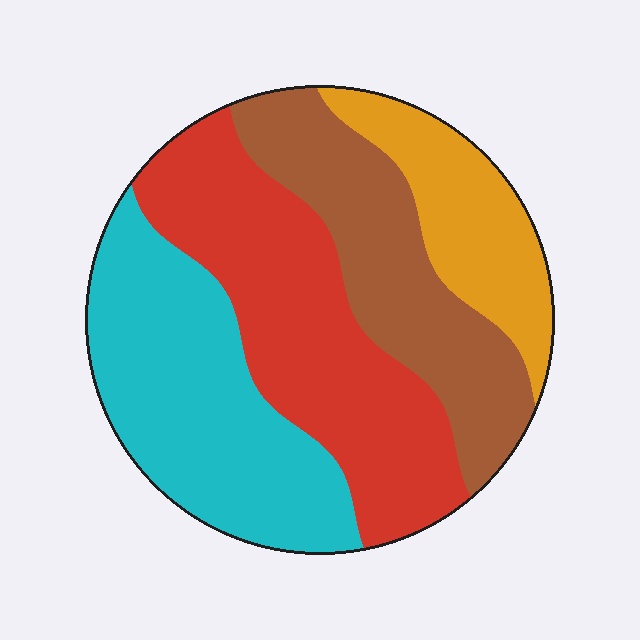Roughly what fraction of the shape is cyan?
Cyan covers about 30% of the shape.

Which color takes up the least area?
Orange, at roughly 15%.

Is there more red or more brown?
Red.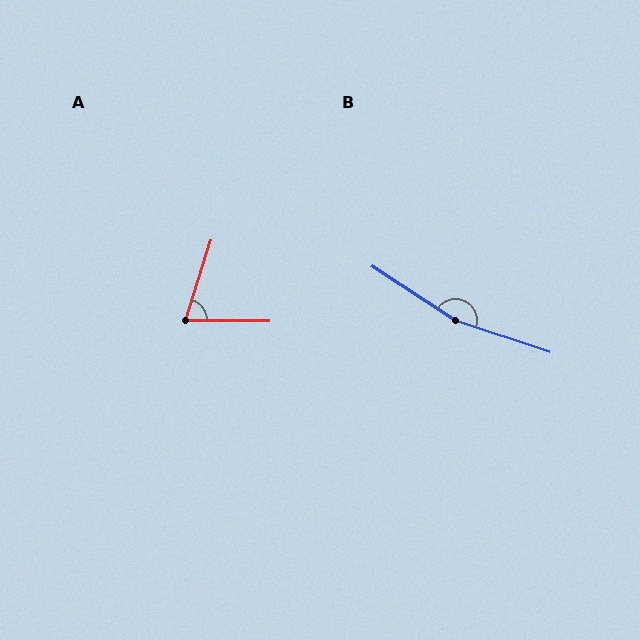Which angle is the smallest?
A, at approximately 73 degrees.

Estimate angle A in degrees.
Approximately 73 degrees.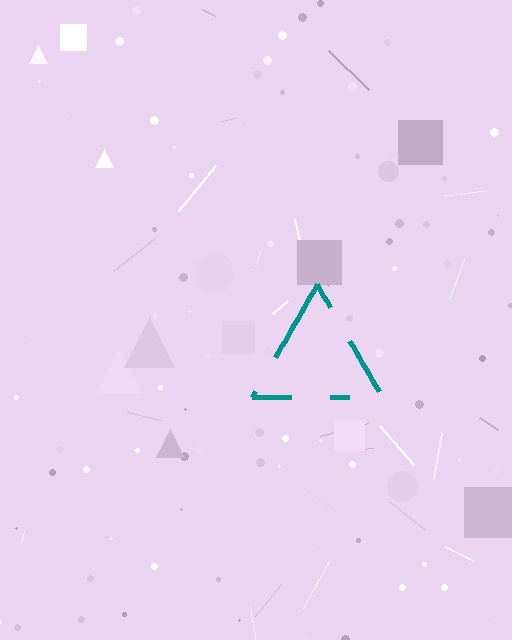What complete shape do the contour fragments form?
The contour fragments form a triangle.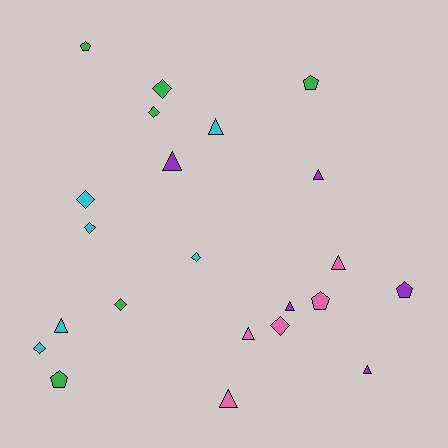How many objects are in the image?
There are 22 objects.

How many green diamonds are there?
There are 3 green diamonds.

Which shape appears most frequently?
Triangle, with 9 objects.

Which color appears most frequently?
Green, with 6 objects.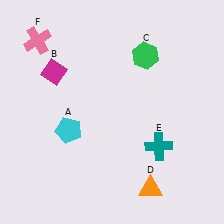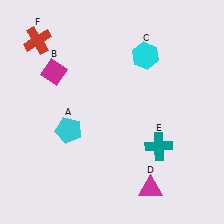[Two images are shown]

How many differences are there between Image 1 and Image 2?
There are 3 differences between the two images.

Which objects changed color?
C changed from green to cyan. D changed from orange to magenta. F changed from pink to red.